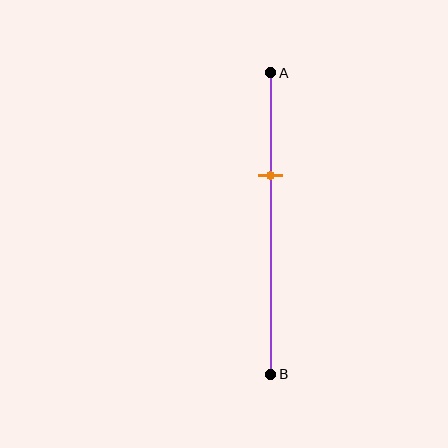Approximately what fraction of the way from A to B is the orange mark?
The orange mark is approximately 35% of the way from A to B.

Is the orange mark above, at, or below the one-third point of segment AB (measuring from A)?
The orange mark is approximately at the one-third point of segment AB.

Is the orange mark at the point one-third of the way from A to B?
Yes, the mark is approximately at the one-third point.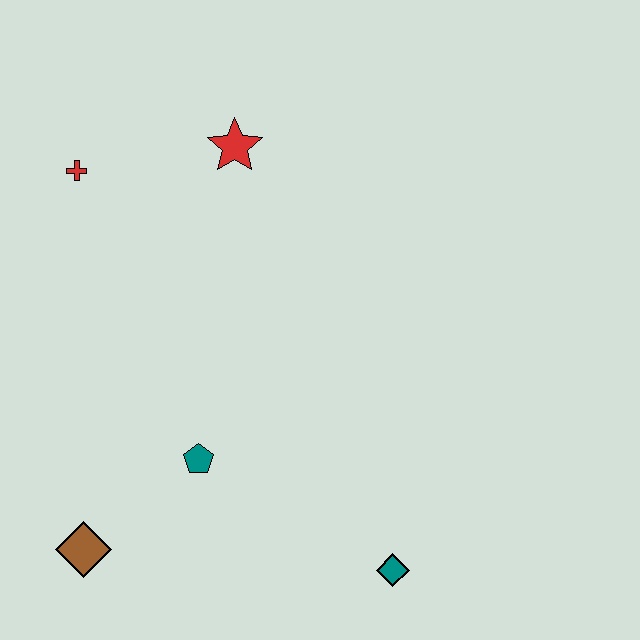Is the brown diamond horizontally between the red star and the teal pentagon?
No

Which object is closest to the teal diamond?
The teal pentagon is closest to the teal diamond.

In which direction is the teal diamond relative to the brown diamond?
The teal diamond is to the right of the brown diamond.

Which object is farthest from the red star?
The teal diamond is farthest from the red star.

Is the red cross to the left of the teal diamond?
Yes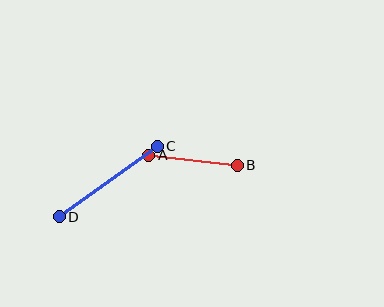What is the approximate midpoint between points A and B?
The midpoint is at approximately (193, 160) pixels.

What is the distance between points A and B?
The distance is approximately 89 pixels.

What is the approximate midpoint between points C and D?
The midpoint is at approximately (108, 181) pixels.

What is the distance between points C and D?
The distance is approximately 120 pixels.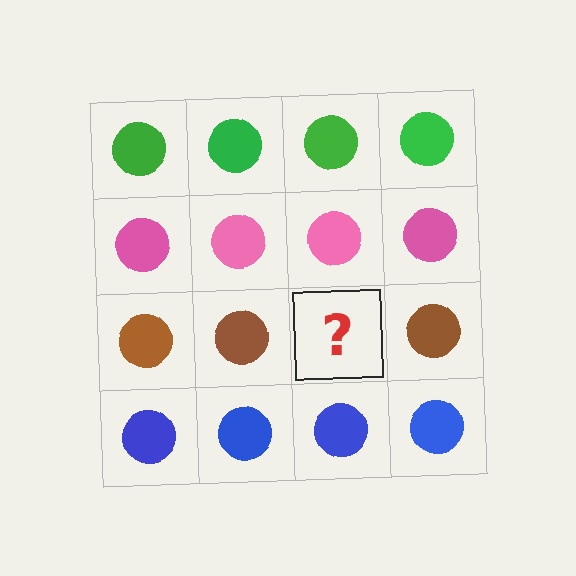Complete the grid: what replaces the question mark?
The question mark should be replaced with a brown circle.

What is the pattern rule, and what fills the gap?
The rule is that each row has a consistent color. The gap should be filled with a brown circle.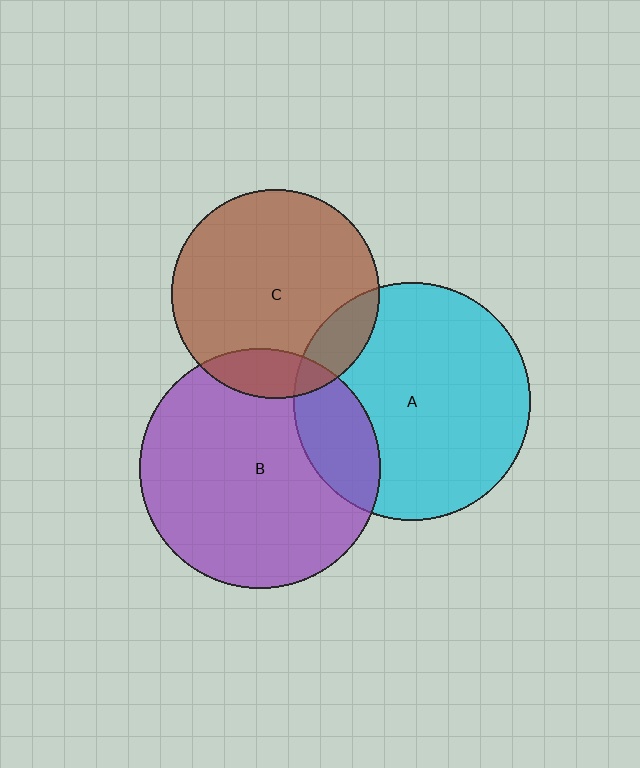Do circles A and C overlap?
Yes.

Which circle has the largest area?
Circle B (purple).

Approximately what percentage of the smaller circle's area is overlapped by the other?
Approximately 15%.